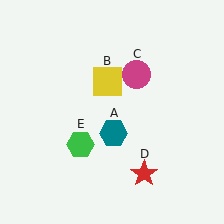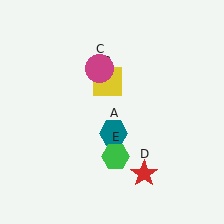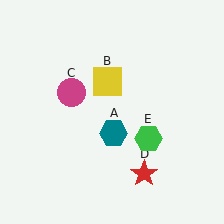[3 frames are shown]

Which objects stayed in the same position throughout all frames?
Teal hexagon (object A) and yellow square (object B) and red star (object D) remained stationary.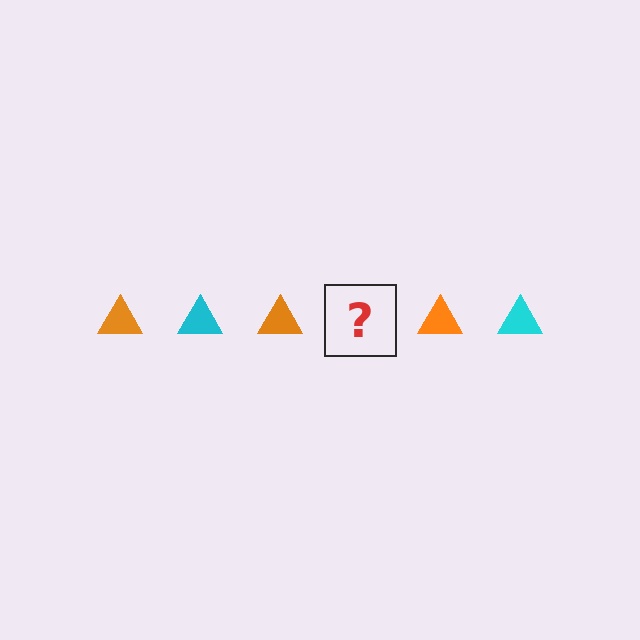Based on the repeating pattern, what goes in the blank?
The blank should be a cyan triangle.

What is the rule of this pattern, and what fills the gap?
The rule is that the pattern cycles through orange, cyan triangles. The gap should be filled with a cyan triangle.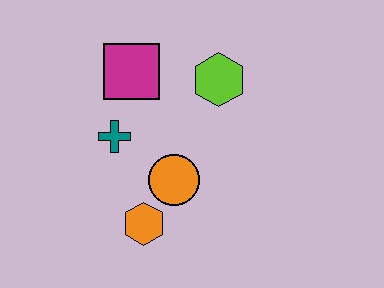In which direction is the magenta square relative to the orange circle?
The magenta square is above the orange circle.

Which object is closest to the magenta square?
The teal cross is closest to the magenta square.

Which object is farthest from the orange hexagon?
The lime hexagon is farthest from the orange hexagon.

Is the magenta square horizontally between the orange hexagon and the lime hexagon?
No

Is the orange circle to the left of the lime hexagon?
Yes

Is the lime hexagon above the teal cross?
Yes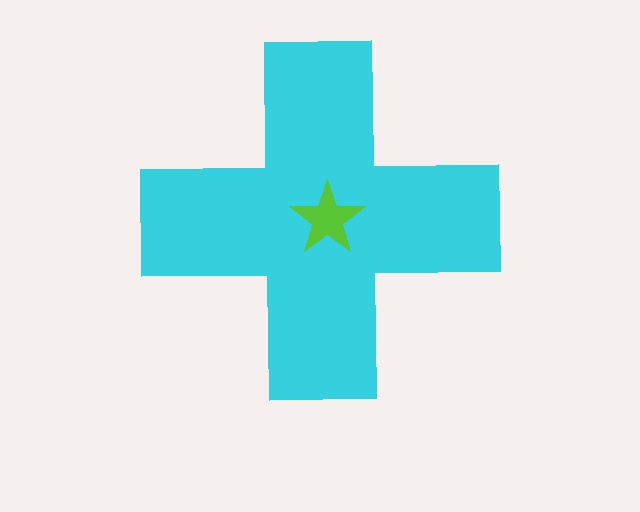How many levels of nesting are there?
2.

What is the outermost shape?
The cyan cross.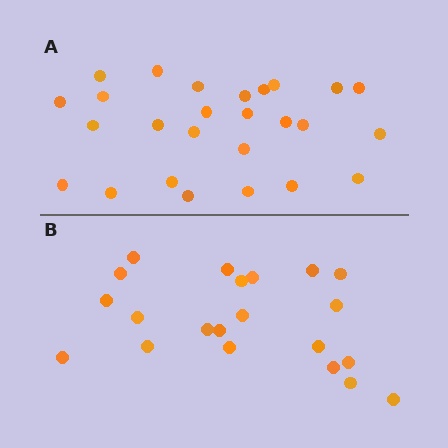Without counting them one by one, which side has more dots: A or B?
Region A (the top region) has more dots.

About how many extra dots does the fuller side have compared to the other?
Region A has about 5 more dots than region B.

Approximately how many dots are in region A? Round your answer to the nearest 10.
About 30 dots. (The exact count is 26, which rounds to 30.)